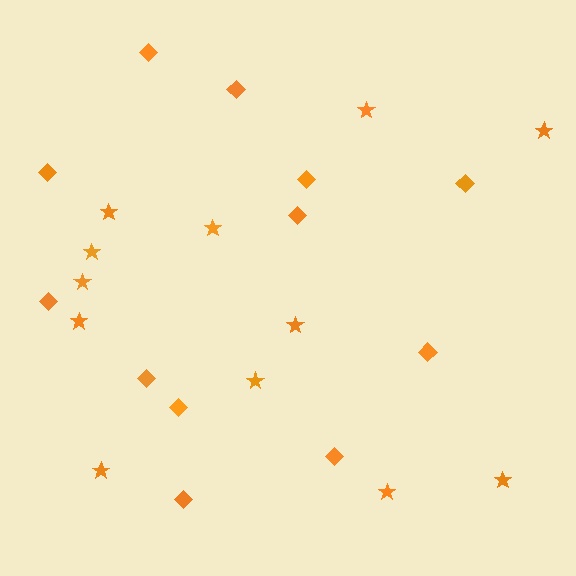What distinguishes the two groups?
There are 2 groups: one group of diamonds (12) and one group of stars (12).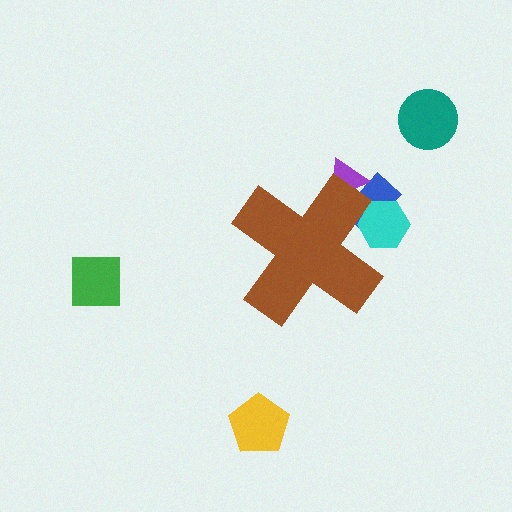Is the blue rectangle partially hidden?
Yes, the blue rectangle is partially hidden behind the brown cross.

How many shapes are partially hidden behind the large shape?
3 shapes are partially hidden.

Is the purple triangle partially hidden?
Yes, the purple triangle is partially hidden behind the brown cross.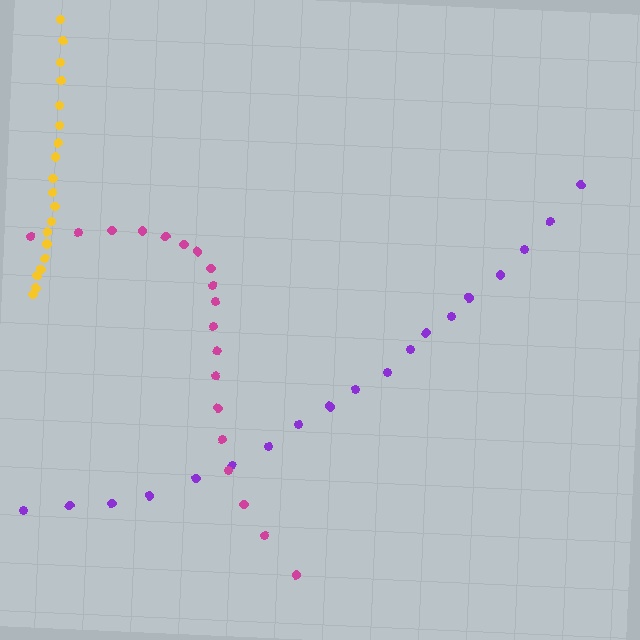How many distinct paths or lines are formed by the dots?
There are 3 distinct paths.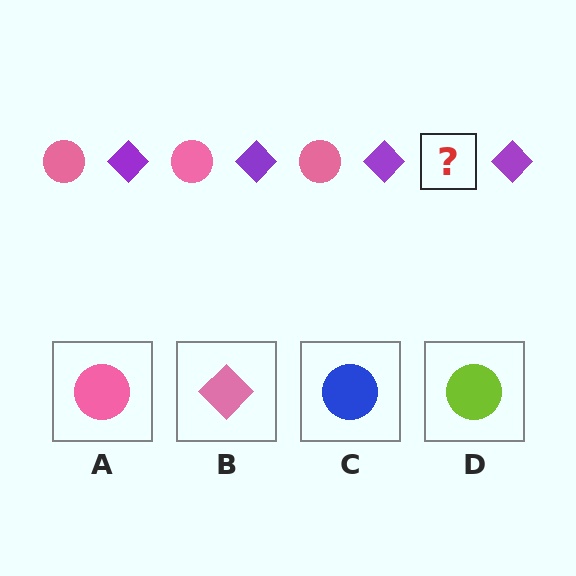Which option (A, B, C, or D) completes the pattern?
A.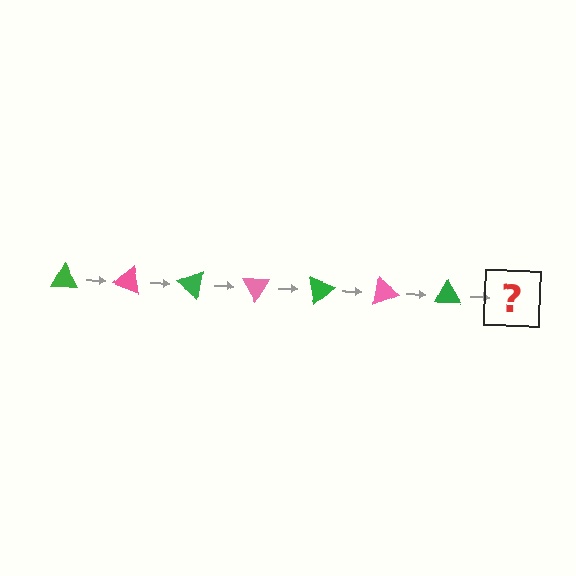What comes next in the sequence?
The next element should be a pink triangle, rotated 140 degrees from the start.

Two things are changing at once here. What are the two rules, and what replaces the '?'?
The two rules are that it rotates 20 degrees each step and the color cycles through green and pink. The '?' should be a pink triangle, rotated 140 degrees from the start.